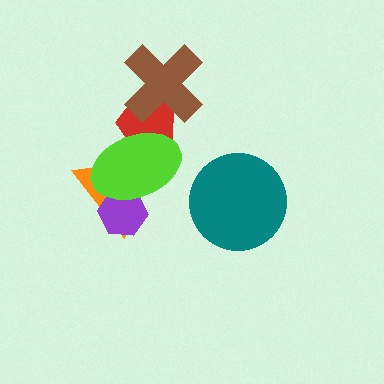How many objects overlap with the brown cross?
1 object overlaps with the brown cross.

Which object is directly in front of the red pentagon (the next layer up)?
The orange triangle is directly in front of the red pentagon.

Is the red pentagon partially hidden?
Yes, it is partially covered by another shape.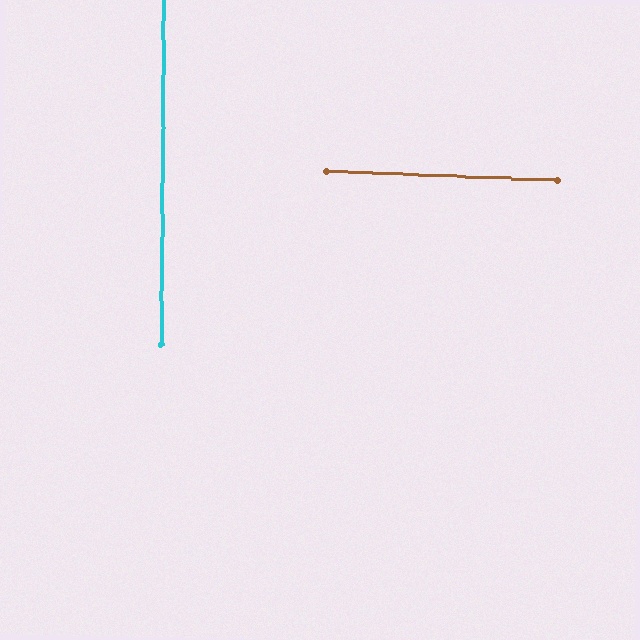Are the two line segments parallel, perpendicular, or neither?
Perpendicular — they meet at approximately 88°.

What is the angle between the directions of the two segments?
Approximately 88 degrees.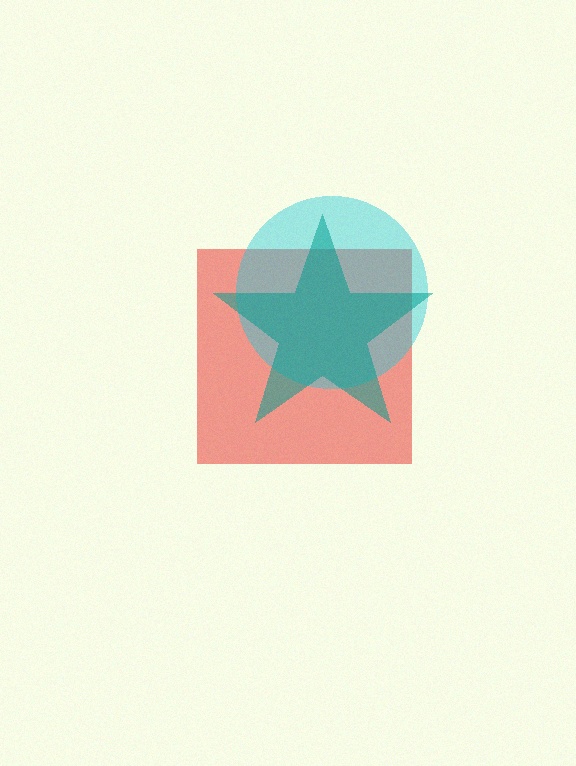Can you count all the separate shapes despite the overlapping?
Yes, there are 3 separate shapes.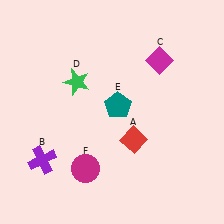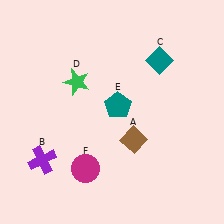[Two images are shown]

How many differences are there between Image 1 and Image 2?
There are 2 differences between the two images.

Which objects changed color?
A changed from red to brown. C changed from magenta to teal.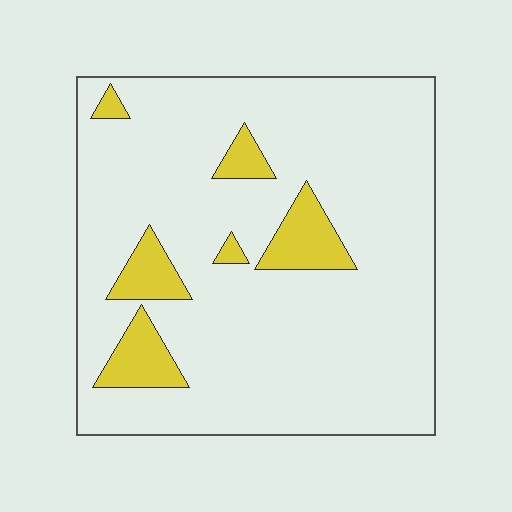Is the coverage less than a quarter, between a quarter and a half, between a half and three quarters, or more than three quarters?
Less than a quarter.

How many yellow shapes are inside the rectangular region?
6.